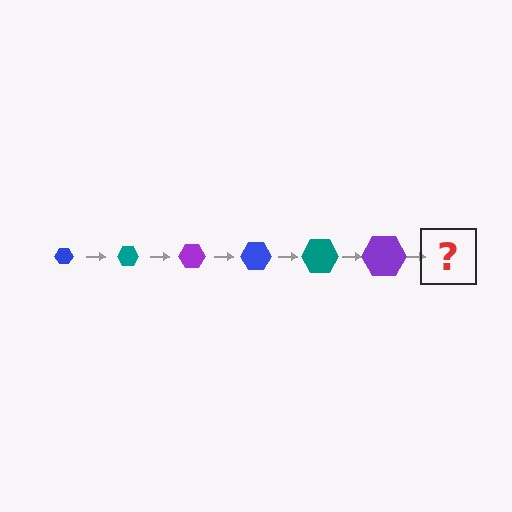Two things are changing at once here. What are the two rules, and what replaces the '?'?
The two rules are that the hexagon grows larger each step and the color cycles through blue, teal, and purple. The '?' should be a blue hexagon, larger than the previous one.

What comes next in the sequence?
The next element should be a blue hexagon, larger than the previous one.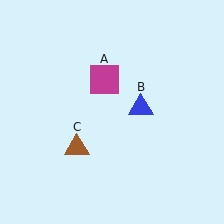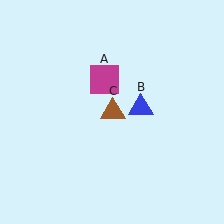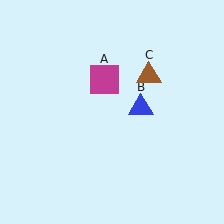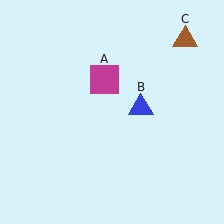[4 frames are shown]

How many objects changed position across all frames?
1 object changed position: brown triangle (object C).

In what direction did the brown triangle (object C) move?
The brown triangle (object C) moved up and to the right.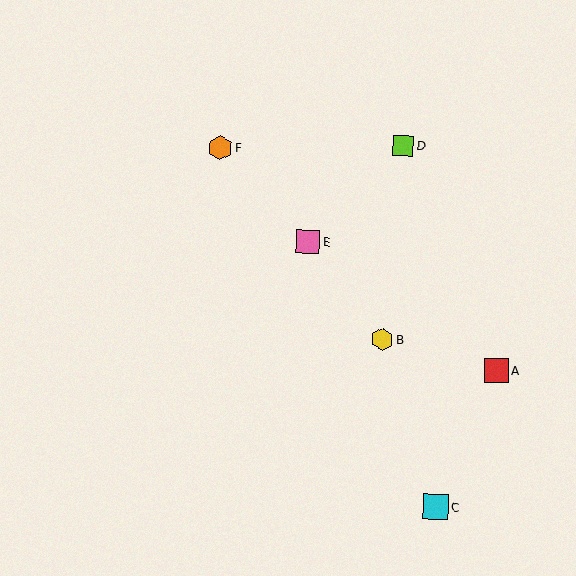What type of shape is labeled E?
Shape E is a pink square.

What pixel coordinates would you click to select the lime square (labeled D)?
Click at (403, 146) to select the lime square D.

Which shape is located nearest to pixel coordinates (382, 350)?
The yellow hexagon (labeled B) at (382, 340) is nearest to that location.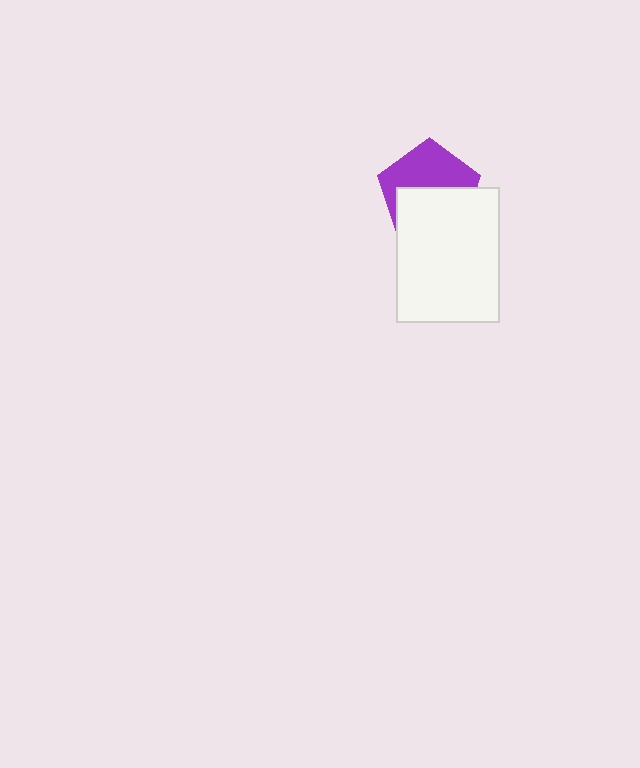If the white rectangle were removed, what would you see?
You would see the complete purple pentagon.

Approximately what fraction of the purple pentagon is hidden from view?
Roughly 50% of the purple pentagon is hidden behind the white rectangle.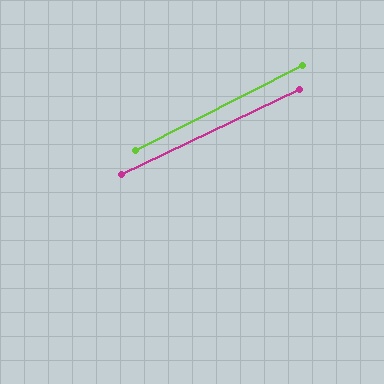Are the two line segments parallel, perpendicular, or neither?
Parallel — their directions differ by only 1.6°.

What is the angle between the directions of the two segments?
Approximately 2 degrees.